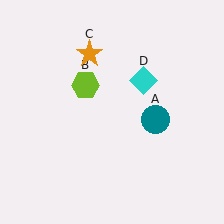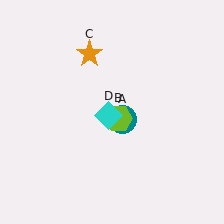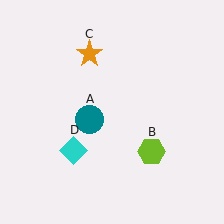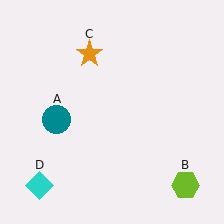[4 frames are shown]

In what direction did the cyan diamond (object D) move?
The cyan diamond (object D) moved down and to the left.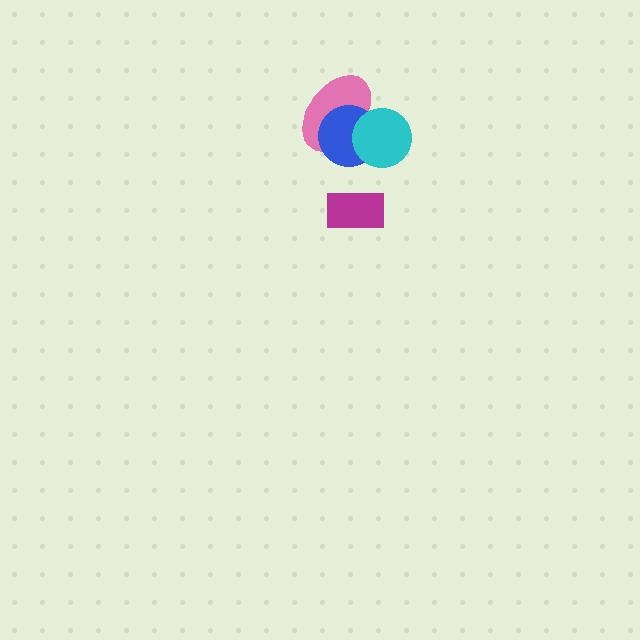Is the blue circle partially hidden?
Yes, it is partially covered by another shape.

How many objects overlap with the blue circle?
2 objects overlap with the blue circle.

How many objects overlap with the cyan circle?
2 objects overlap with the cyan circle.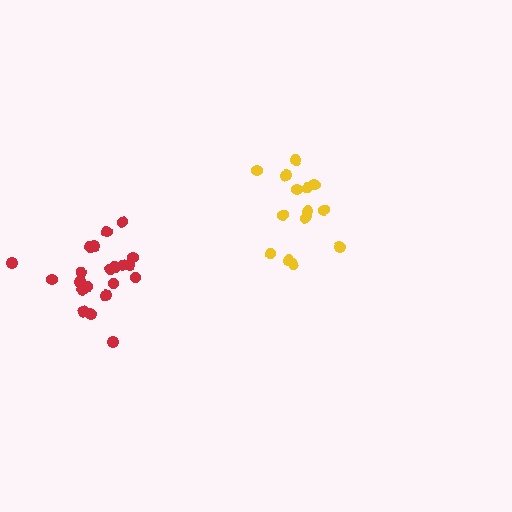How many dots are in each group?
Group 1: 21 dots, Group 2: 15 dots (36 total).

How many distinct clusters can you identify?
There are 2 distinct clusters.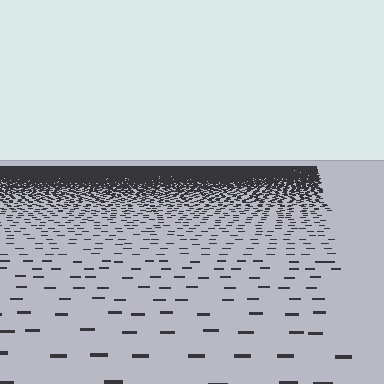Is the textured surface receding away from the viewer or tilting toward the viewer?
The surface is receding away from the viewer. Texture elements get smaller and denser toward the top.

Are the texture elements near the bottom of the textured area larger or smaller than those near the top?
Larger. Near the bottom, elements are closer to the viewer and appear at a bigger on-screen size.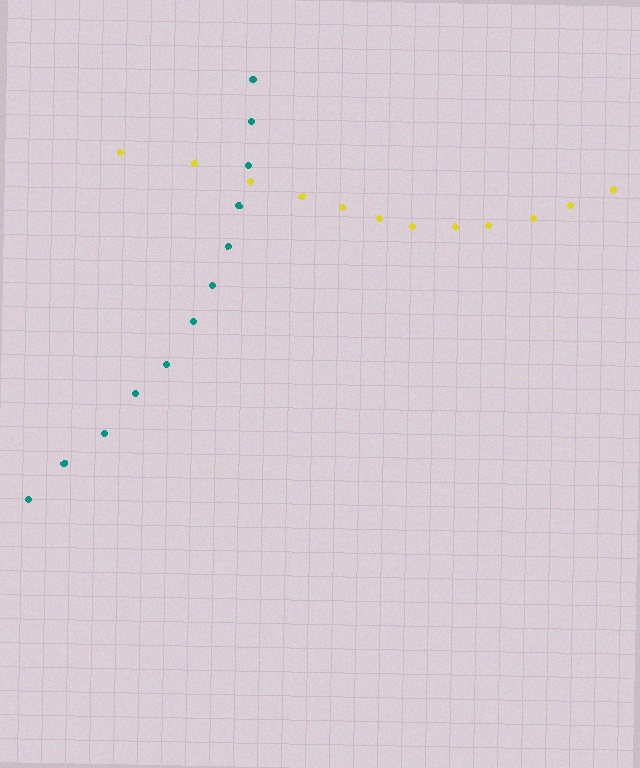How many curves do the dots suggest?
There are 2 distinct paths.